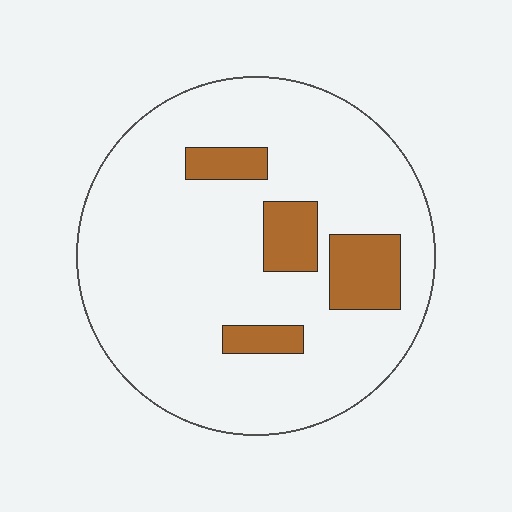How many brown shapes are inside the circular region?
4.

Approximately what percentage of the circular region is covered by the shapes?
Approximately 15%.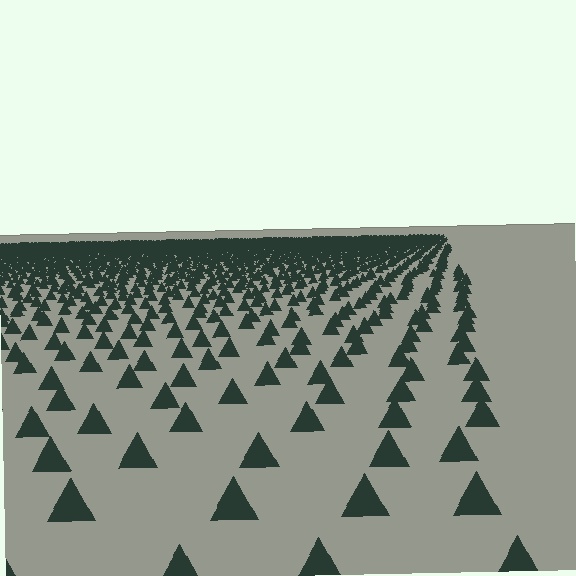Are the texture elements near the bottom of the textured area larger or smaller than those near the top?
Larger. Near the bottom, elements are closer to the viewer and appear at a bigger on-screen size.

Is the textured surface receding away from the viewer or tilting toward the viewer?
The surface is receding away from the viewer. Texture elements get smaller and denser toward the top.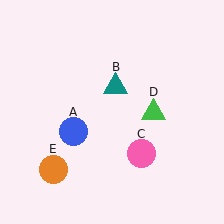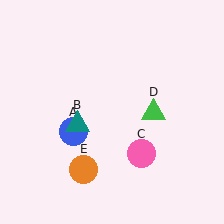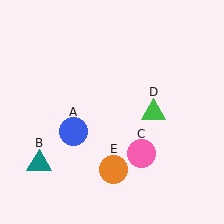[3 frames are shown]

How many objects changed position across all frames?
2 objects changed position: teal triangle (object B), orange circle (object E).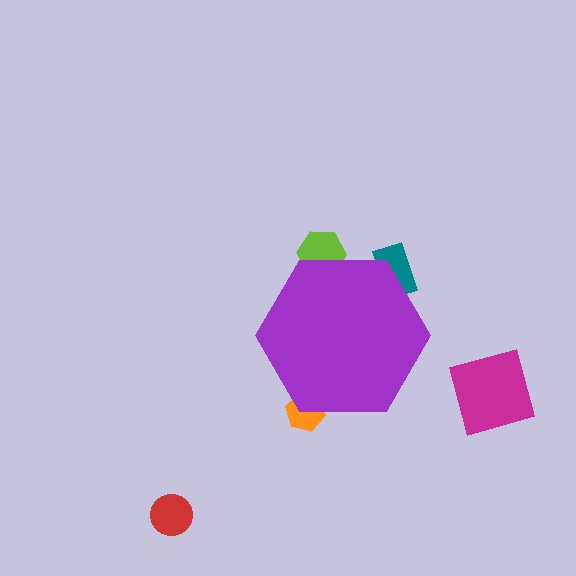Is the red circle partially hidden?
No, the red circle is fully visible.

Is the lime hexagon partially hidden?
Yes, the lime hexagon is partially hidden behind the purple hexagon.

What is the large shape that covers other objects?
A purple hexagon.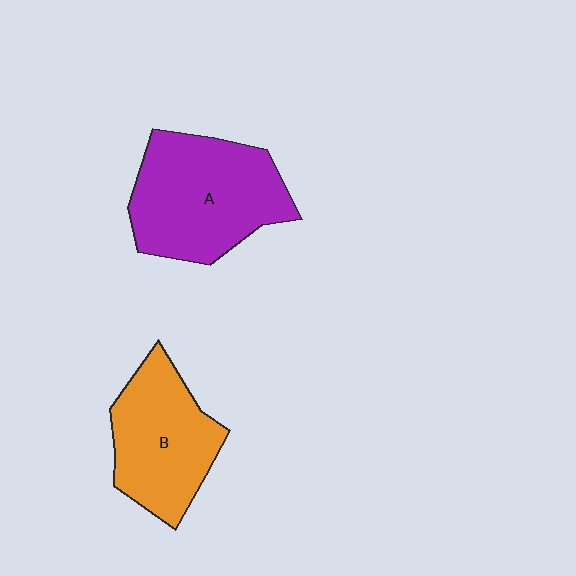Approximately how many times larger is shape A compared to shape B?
Approximately 1.3 times.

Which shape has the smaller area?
Shape B (orange).